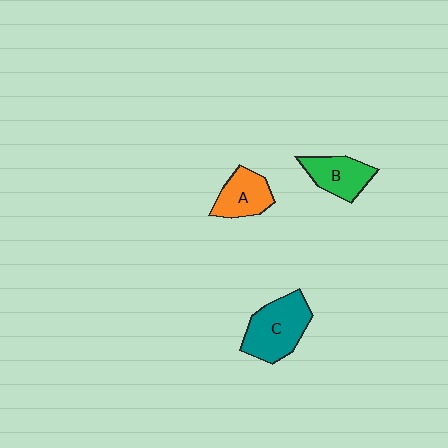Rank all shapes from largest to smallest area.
From largest to smallest: C (teal), B (green), A (orange).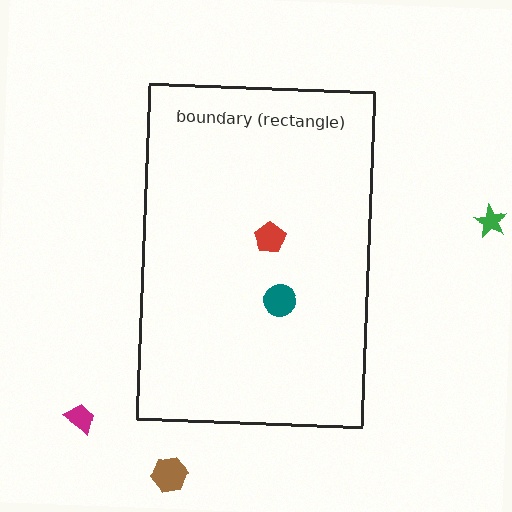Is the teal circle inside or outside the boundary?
Inside.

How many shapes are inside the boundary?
2 inside, 3 outside.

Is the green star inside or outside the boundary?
Outside.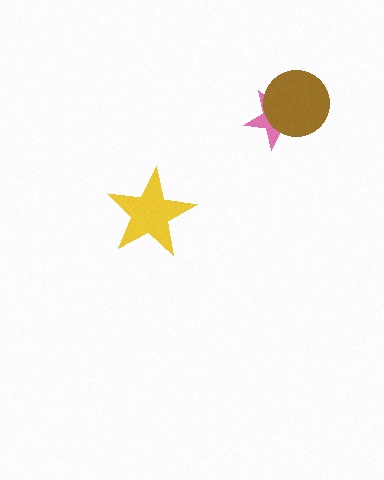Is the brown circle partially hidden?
No, no other shape covers it.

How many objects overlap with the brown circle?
1 object overlaps with the brown circle.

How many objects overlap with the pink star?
1 object overlaps with the pink star.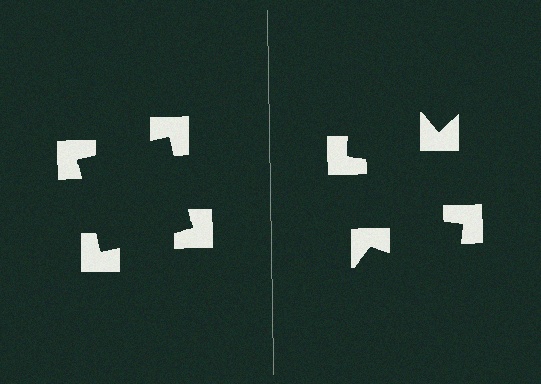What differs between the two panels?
The notched squares are positioned identically on both sides; only the wedge orientations differ. On the left they align to a square; on the right they are misaligned.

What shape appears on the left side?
An illusory square.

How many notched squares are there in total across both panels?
8 — 4 on each side.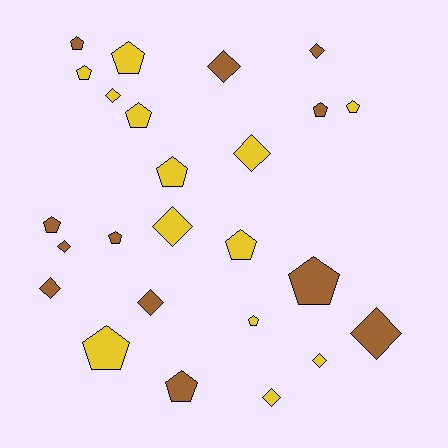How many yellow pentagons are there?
There are 8 yellow pentagons.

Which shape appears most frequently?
Pentagon, with 14 objects.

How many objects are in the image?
There are 25 objects.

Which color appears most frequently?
Yellow, with 13 objects.